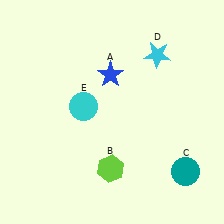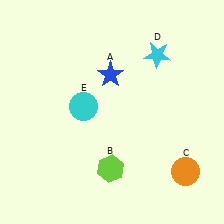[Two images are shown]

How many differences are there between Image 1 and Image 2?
There is 1 difference between the two images.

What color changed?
The circle (C) changed from teal in Image 1 to orange in Image 2.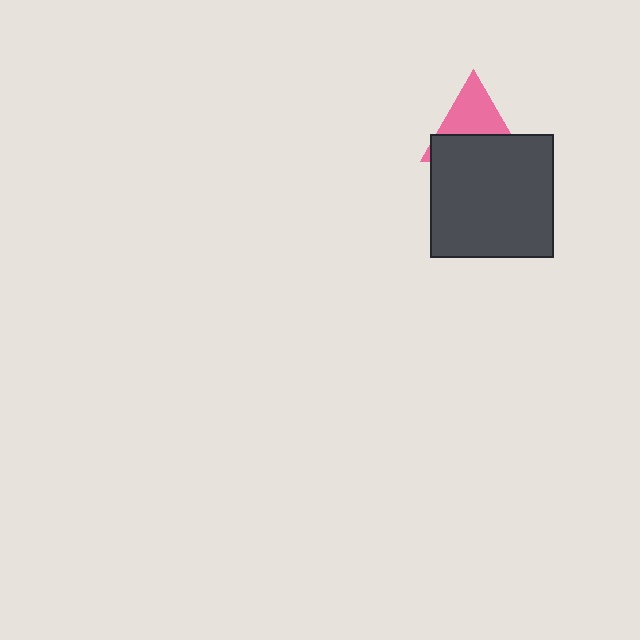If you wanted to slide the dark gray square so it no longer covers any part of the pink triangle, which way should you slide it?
Slide it down — that is the most direct way to separate the two shapes.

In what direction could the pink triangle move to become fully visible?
The pink triangle could move up. That would shift it out from behind the dark gray square entirely.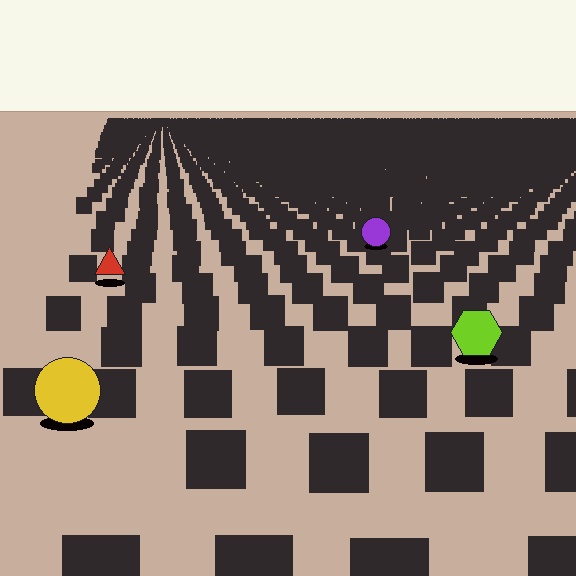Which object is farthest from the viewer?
The purple circle is farthest from the viewer. It appears smaller and the ground texture around it is denser.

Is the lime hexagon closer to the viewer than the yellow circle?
No. The yellow circle is closer — you can tell from the texture gradient: the ground texture is coarser near it.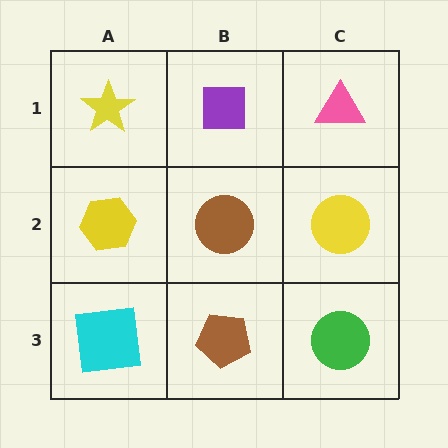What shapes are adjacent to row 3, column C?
A yellow circle (row 2, column C), a brown pentagon (row 3, column B).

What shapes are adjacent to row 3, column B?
A brown circle (row 2, column B), a cyan square (row 3, column A), a green circle (row 3, column C).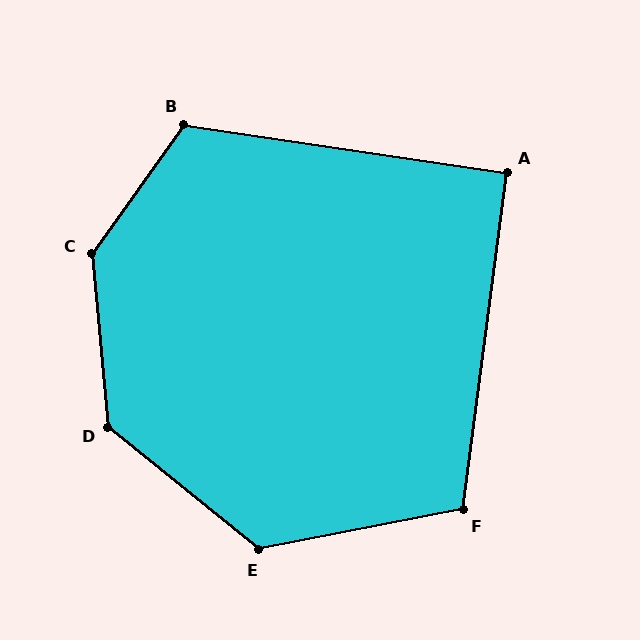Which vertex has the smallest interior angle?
A, at approximately 91 degrees.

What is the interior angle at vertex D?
Approximately 134 degrees (obtuse).